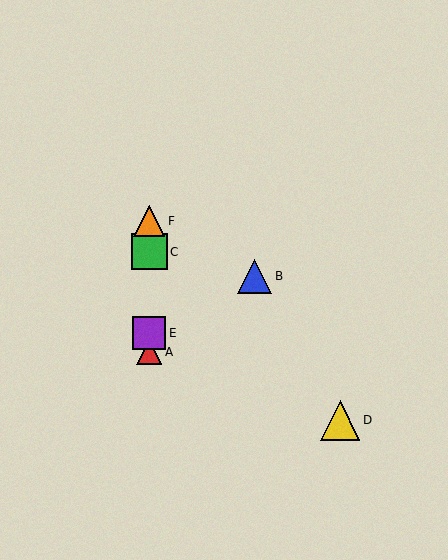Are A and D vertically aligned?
No, A is at x≈149 and D is at x≈340.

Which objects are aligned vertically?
Objects A, C, E, F are aligned vertically.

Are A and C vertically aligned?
Yes, both are at x≈149.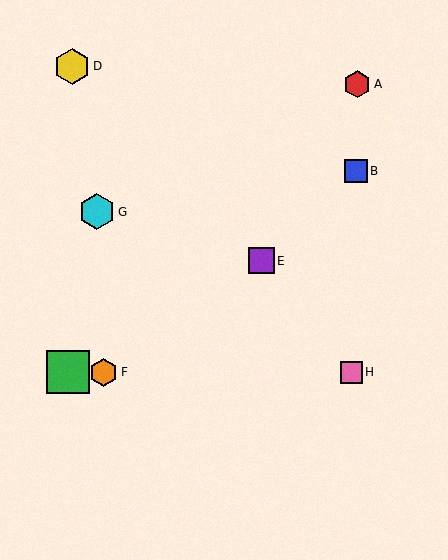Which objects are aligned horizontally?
Objects C, F, H are aligned horizontally.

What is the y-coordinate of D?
Object D is at y≈66.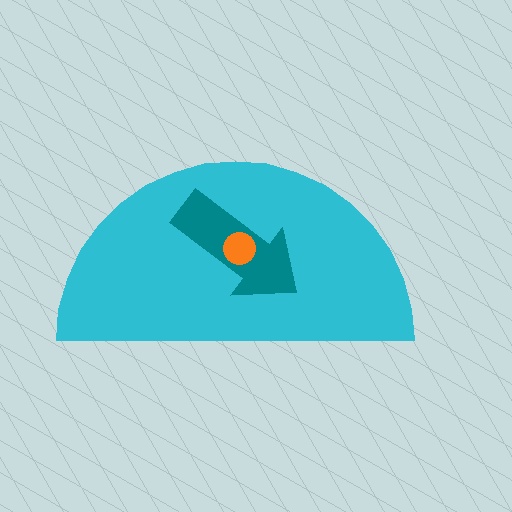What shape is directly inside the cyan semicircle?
The teal arrow.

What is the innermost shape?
The orange circle.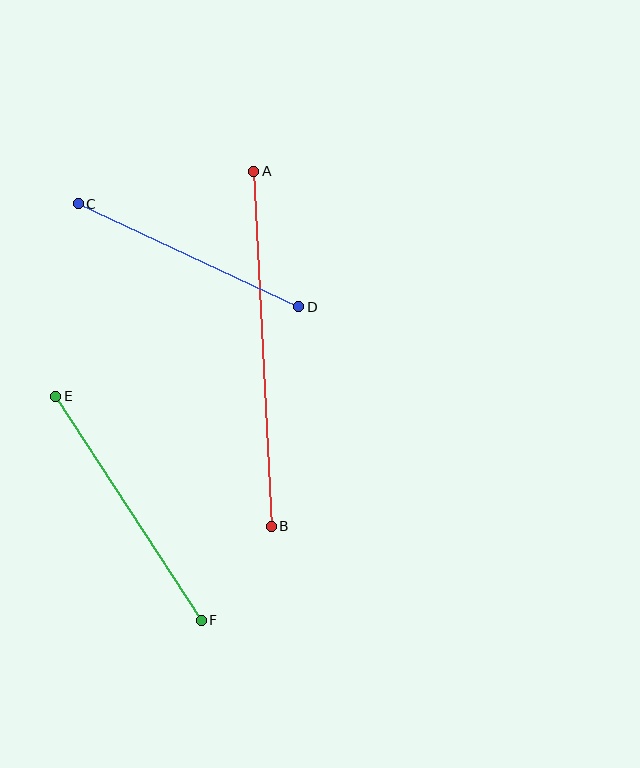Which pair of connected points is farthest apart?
Points A and B are farthest apart.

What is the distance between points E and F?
The distance is approximately 267 pixels.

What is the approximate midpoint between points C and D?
The midpoint is at approximately (188, 255) pixels.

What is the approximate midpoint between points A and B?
The midpoint is at approximately (262, 349) pixels.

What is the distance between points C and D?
The distance is approximately 244 pixels.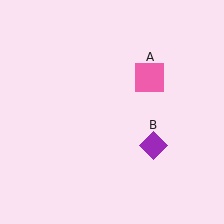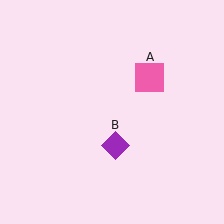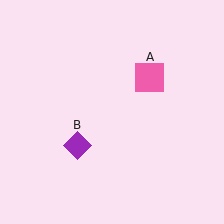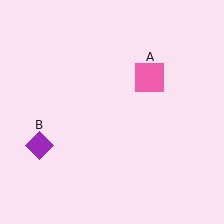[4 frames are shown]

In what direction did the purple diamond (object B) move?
The purple diamond (object B) moved left.